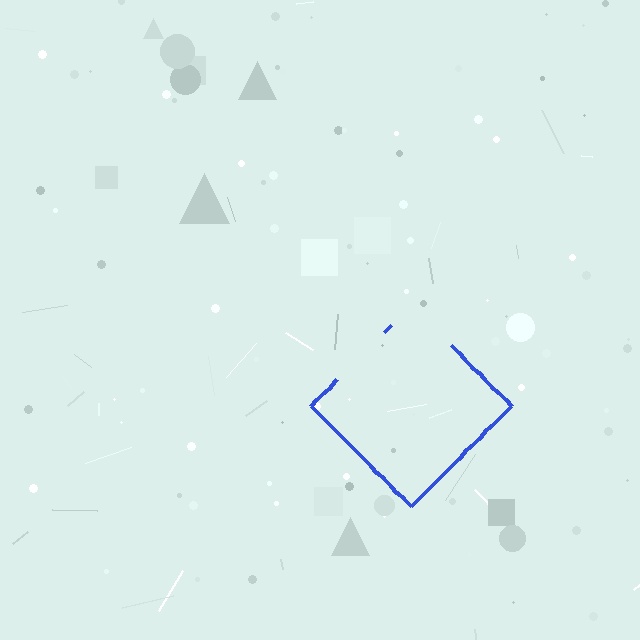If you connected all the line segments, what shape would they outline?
They would outline a diamond.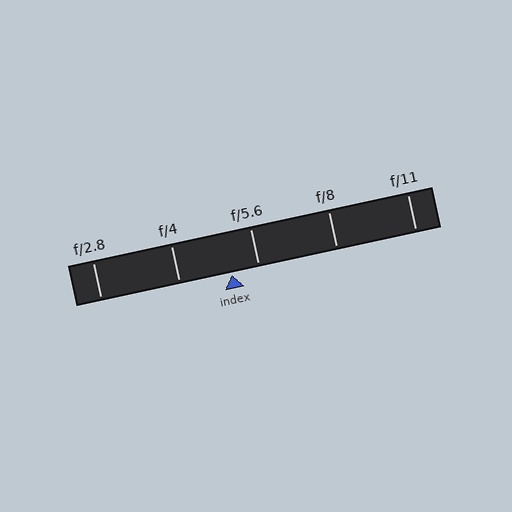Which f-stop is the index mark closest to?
The index mark is closest to f/5.6.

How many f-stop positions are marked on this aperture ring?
There are 5 f-stop positions marked.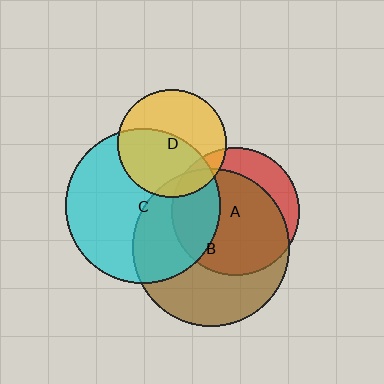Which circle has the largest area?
Circle B (brown).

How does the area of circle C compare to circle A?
Approximately 1.5 times.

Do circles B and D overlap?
Yes.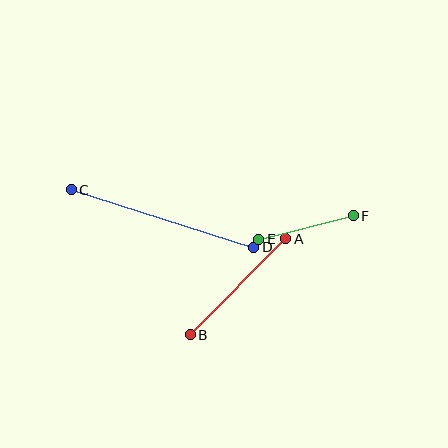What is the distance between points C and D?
The distance is approximately 191 pixels.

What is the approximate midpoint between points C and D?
The midpoint is at approximately (162, 219) pixels.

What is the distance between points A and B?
The distance is approximately 136 pixels.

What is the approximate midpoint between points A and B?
The midpoint is at approximately (238, 287) pixels.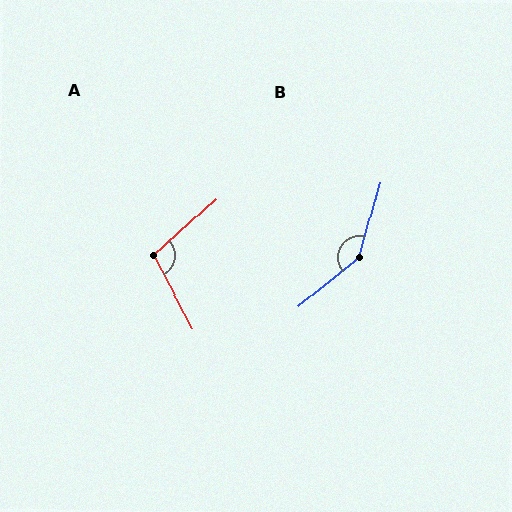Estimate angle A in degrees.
Approximately 104 degrees.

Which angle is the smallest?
A, at approximately 104 degrees.